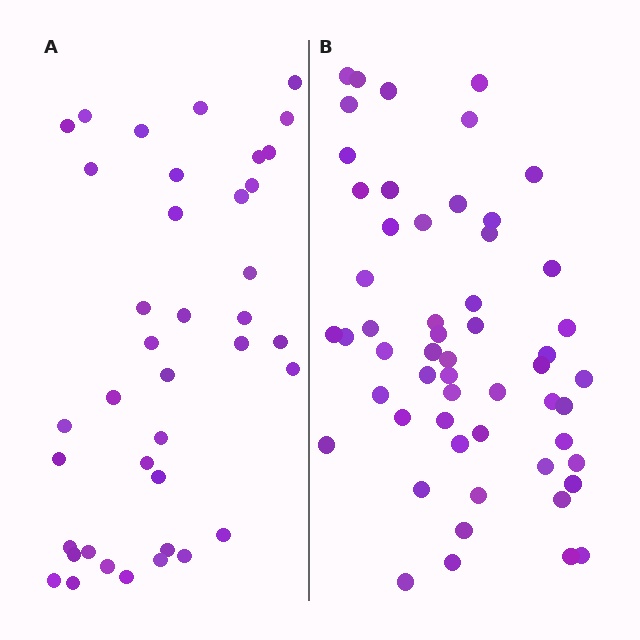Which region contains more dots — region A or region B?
Region B (the right region) has more dots.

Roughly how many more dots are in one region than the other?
Region B has approximately 15 more dots than region A.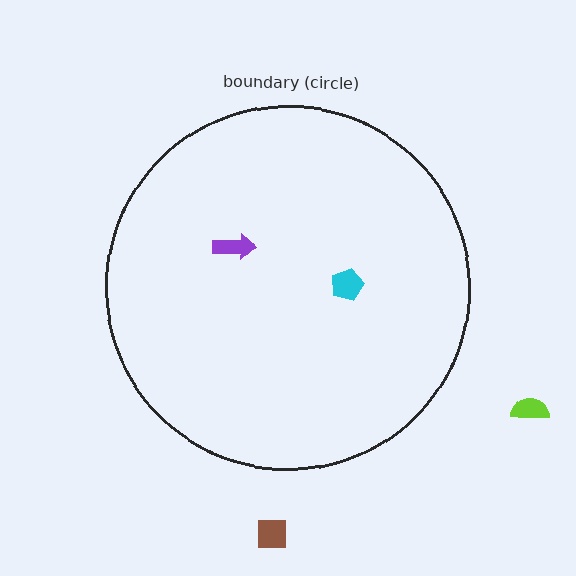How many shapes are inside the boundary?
2 inside, 2 outside.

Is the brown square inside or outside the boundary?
Outside.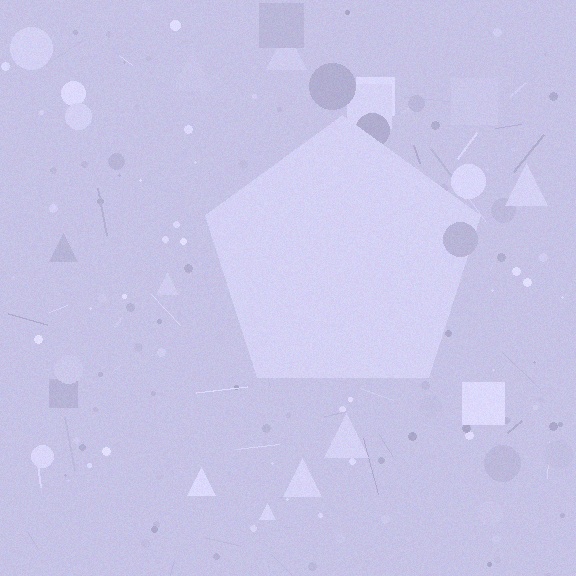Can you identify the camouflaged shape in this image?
The camouflaged shape is a pentagon.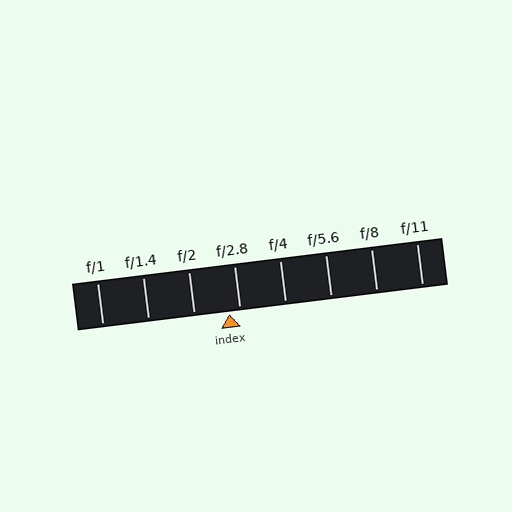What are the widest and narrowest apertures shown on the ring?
The widest aperture shown is f/1 and the narrowest is f/11.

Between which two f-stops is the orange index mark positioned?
The index mark is between f/2 and f/2.8.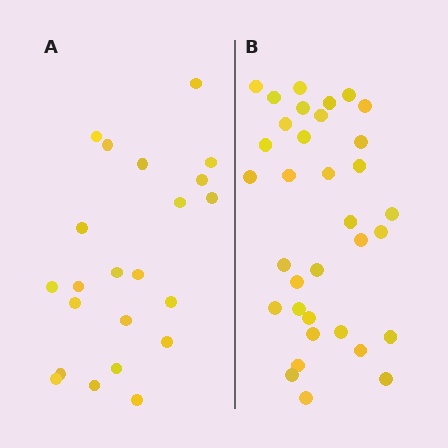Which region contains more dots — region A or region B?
Region B (the right region) has more dots.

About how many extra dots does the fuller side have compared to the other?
Region B has roughly 12 or so more dots than region A.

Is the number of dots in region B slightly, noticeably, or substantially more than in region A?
Region B has substantially more. The ratio is roughly 1.5 to 1.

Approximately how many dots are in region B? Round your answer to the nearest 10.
About 30 dots. (The exact count is 34, which rounds to 30.)